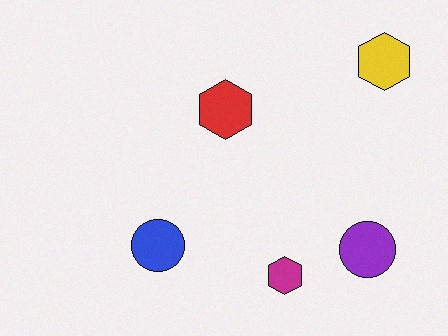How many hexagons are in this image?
There are 3 hexagons.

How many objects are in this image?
There are 5 objects.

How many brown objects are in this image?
There are no brown objects.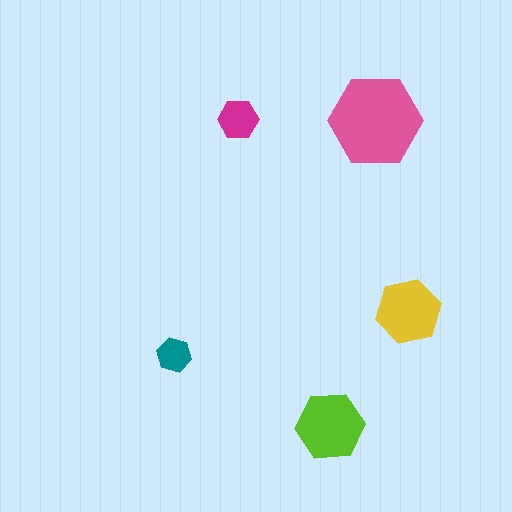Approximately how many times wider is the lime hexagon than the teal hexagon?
About 2 times wider.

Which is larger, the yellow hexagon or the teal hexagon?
The yellow one.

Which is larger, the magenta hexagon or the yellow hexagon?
The yellow one.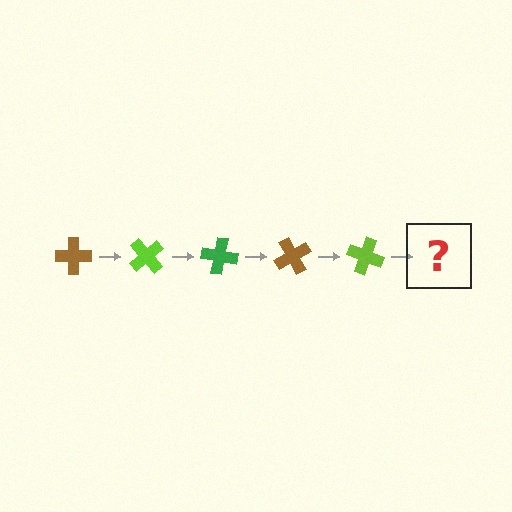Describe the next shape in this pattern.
It should be a green cross, rotated 250 degrees from the start.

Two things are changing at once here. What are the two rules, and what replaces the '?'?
The two rules are that it rotates 50 degrees each step and the color cycles through brown, lime, and green. The '?' should be a green cross, rotated 250 degrees from the start.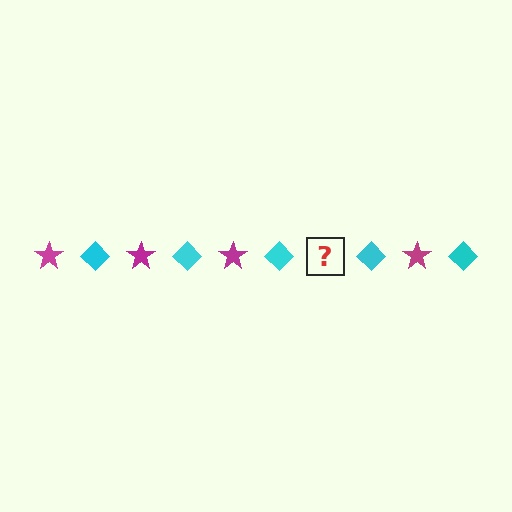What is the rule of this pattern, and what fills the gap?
The rule is that the pattern alternates between magenta star and cyan diamond. The gap should be filled with a magenta star.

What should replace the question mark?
The question mark should be replaced with a magenta star.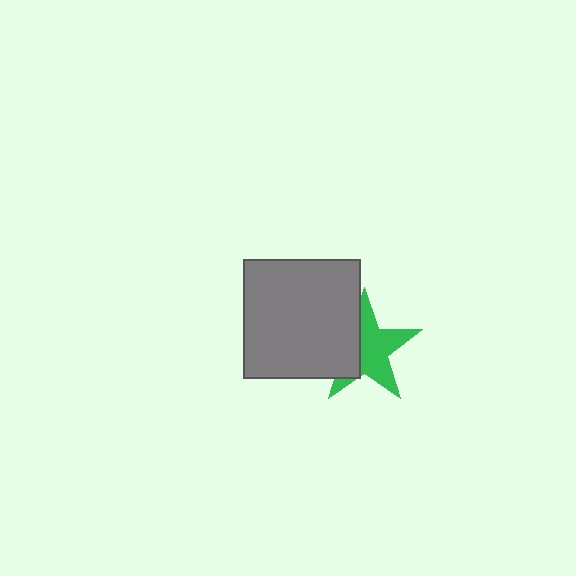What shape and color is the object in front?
The object in front is a gray rectangle.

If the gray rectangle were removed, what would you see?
You would see the complete green star.